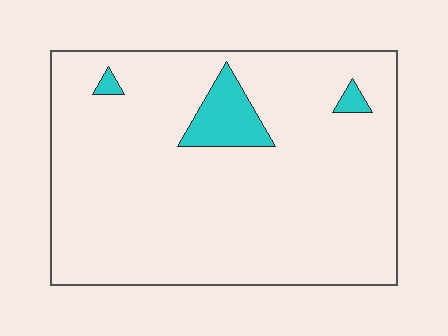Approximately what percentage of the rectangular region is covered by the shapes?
Approximately 5%.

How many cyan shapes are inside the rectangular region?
3.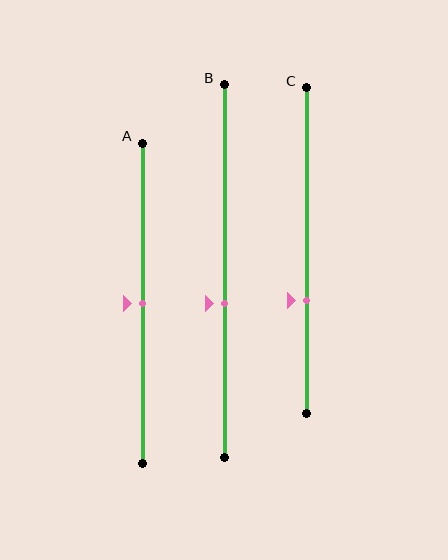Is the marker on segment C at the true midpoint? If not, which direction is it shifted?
No, the marker on segment C is shifted downward by about 15% of the segment length.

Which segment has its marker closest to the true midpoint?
Segment A has its marker closest to the true midpoint.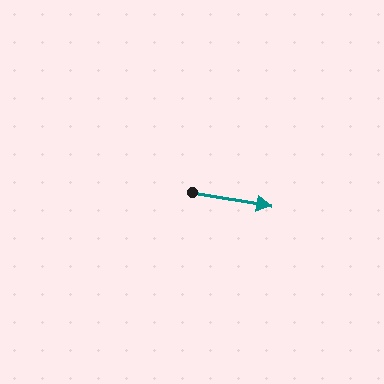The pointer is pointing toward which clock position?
Roughly 3 o'clock.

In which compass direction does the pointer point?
East.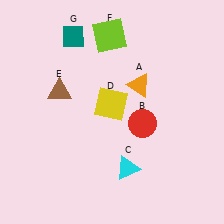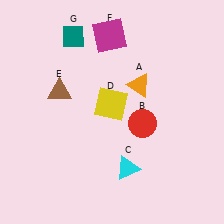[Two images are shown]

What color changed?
The square (F) changed from lime in Image 1 to magenta in Image 2.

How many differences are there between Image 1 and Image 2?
There is 1 difference between the two images.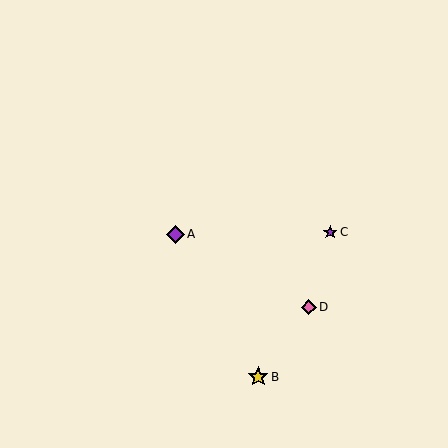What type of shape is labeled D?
Shape D is a pink diamond.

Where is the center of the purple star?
The center of the purple star is at (330, 232).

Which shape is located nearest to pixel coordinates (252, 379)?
The yellow star (labeled B) at (258, 377) is nearest to that location.